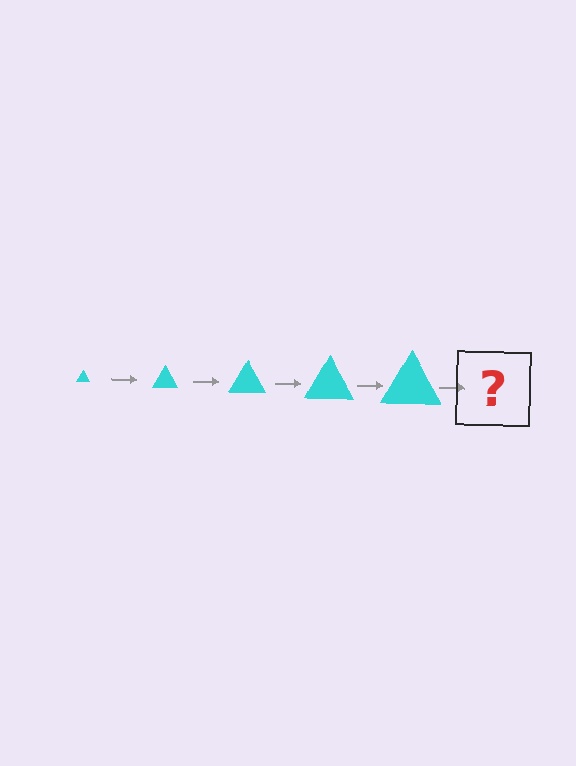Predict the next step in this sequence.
The next step is a cyan triangle, larger than the previous one.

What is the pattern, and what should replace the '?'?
The pattern is that the triangle gets progressively larger each step. The '?' should be a cyan triangle, larger than the previous one.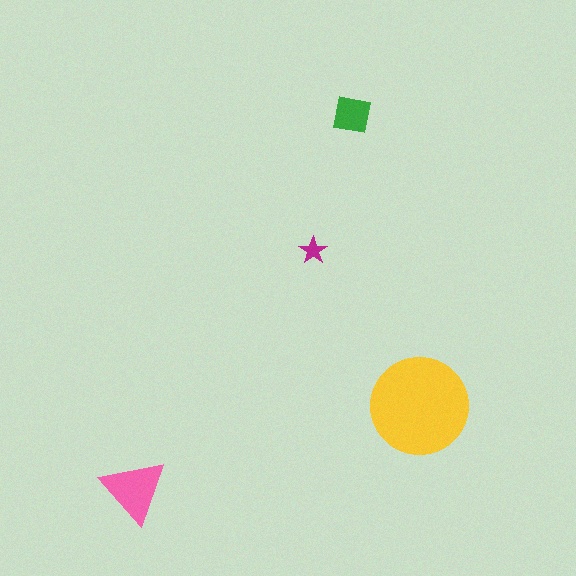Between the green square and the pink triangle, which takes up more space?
The pink triangle.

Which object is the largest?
The yellow circle.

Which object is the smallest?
The magenta star.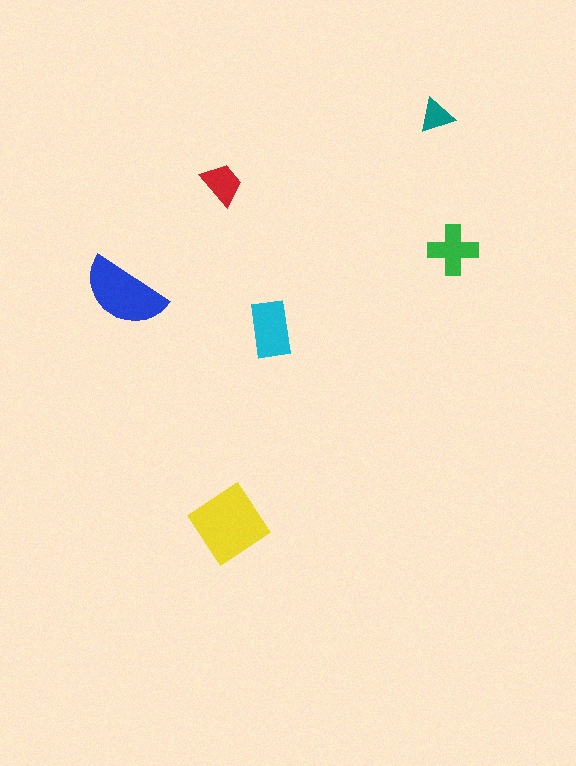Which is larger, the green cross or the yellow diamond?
The yellow diamond.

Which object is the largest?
The yellow diamond.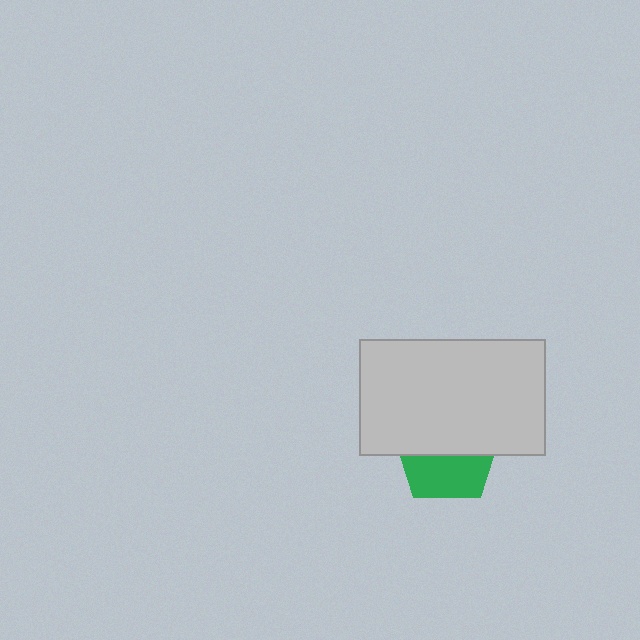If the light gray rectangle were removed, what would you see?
You would see the complete green pentagon.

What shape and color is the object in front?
The object in front is a light gray rectangle.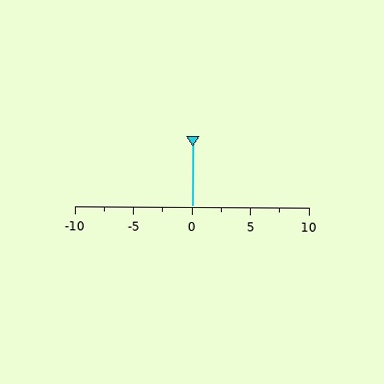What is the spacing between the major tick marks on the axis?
The major ticks are spaced 5 apart.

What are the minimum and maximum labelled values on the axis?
The axis runs from -10 to 10.